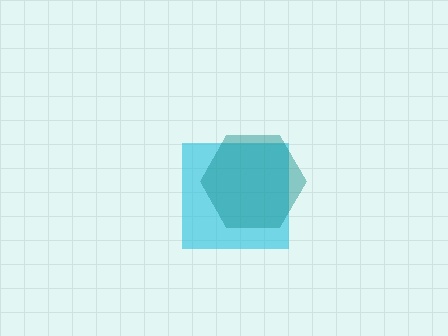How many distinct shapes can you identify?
There are 2 distinct shapes: a cyan square, a teal hexagon.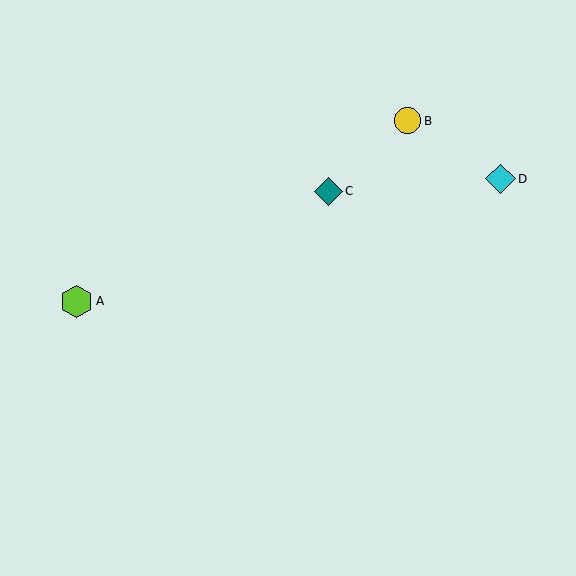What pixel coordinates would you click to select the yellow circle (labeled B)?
Click at (408, 121) to select the yellow circle B.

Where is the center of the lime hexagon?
The center of the lime hexagon is at (77, 301).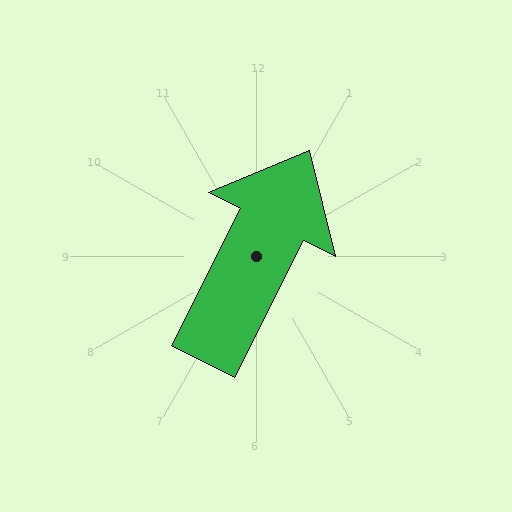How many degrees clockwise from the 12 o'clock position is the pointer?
Approximately 27 degrees.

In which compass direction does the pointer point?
Northeast.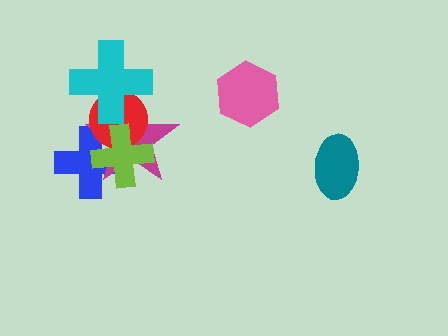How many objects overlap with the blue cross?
3 objects overlap with the blue cross.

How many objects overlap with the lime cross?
3 objects overlap with the lime cross.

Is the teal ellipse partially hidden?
No, no other shape covers it.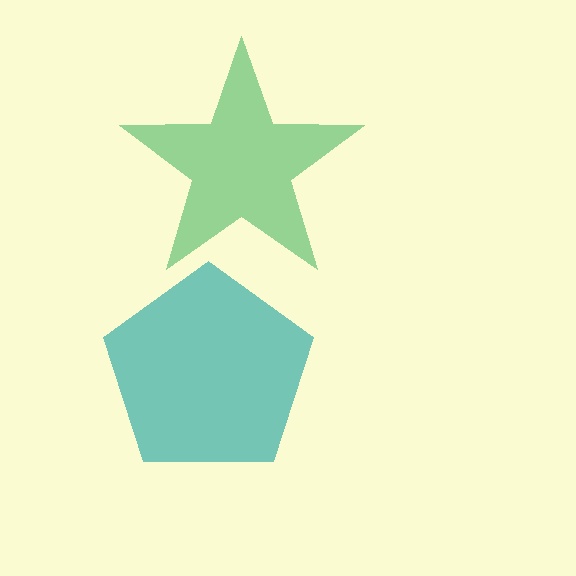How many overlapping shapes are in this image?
There are 2 overlapping shapes in the image.